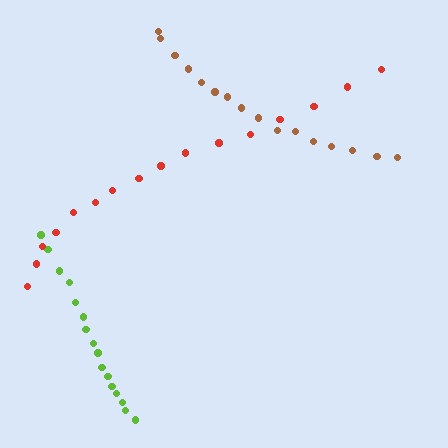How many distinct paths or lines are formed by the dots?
There are 3 distinct paths.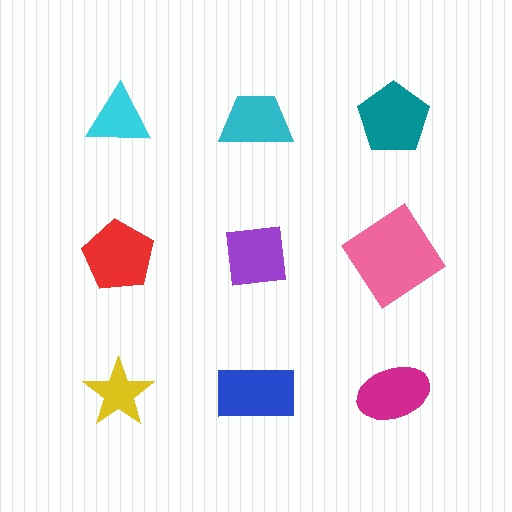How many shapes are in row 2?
3 shapes.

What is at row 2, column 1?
A red pentagon.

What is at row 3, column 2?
A blue rectangle.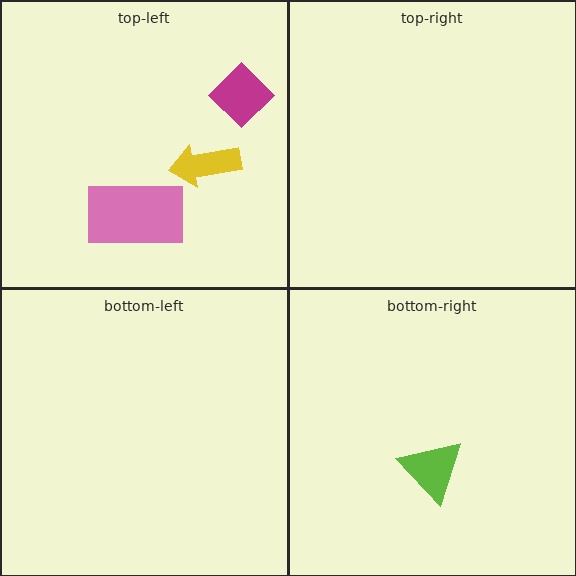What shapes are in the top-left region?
The magenta diamond, the yellow arrow, the pink rectangle.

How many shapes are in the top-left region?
3.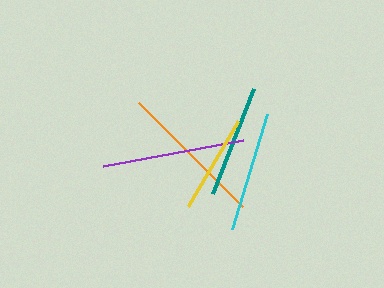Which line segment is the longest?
The orange line is the longest at approximately 148 pixels.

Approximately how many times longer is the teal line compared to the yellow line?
The teal line is approximately 1.1 times the length of the yellow line.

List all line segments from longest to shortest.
From longest to shortest: orange, purple, cyan, teal, yellow.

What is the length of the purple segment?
The purple segment is approximately 143 pixels long.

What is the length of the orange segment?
The orange segment is approximately 148 pixels long.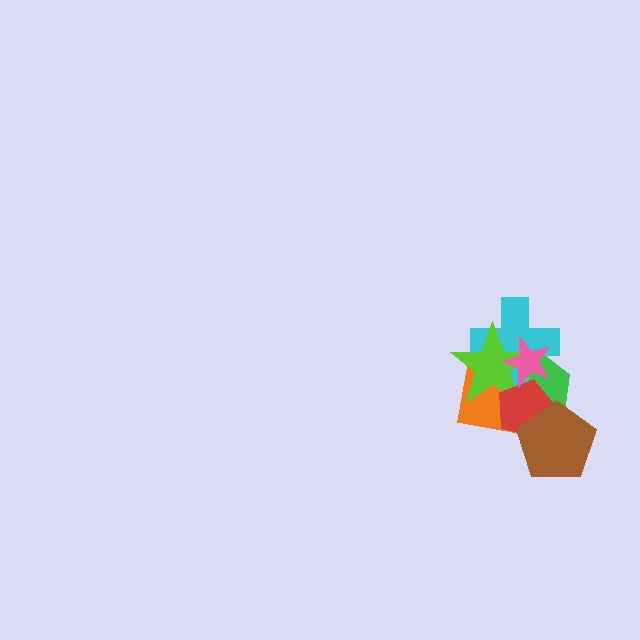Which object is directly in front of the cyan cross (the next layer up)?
The lime star is directly in front of the cyan cross.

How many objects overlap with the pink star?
5 objects overlap with the pink star.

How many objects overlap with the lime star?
5 objects overlap with the lime star.